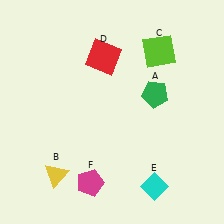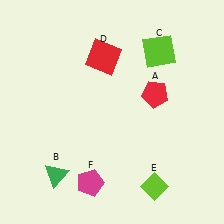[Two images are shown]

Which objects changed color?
A changed from green to red. B changed from yellow to green. E changed from cyan to lime.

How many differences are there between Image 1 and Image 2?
There are 3 differences between the two images.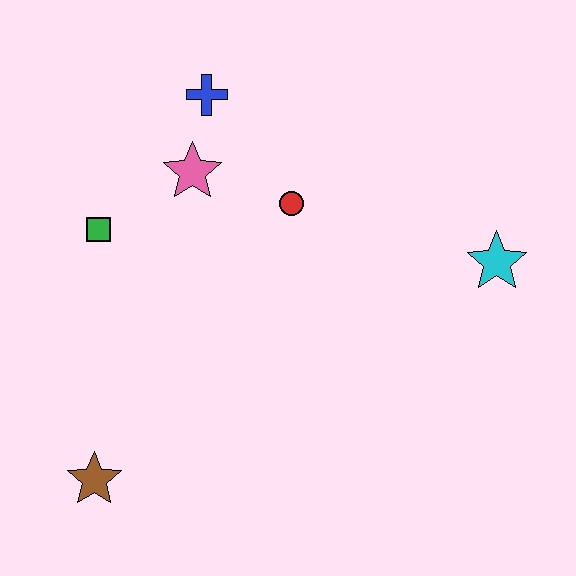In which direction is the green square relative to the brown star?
The green square is above the brown star.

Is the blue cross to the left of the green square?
No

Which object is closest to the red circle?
The pink star is closest to the red circle.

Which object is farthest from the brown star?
The cyan star is farthest from the brown star.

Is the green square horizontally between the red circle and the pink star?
No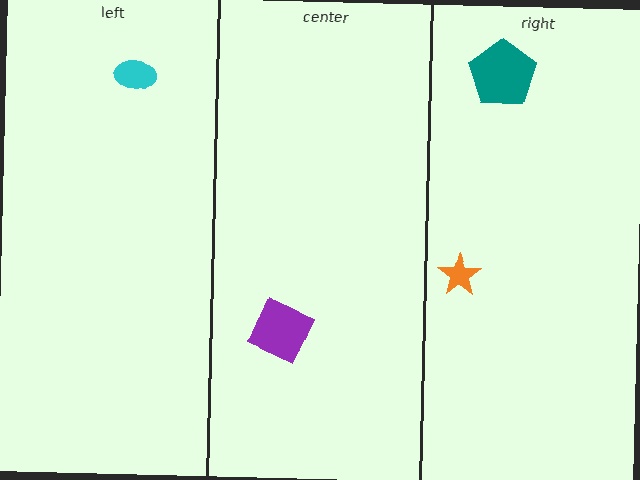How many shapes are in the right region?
2.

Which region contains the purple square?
The center region.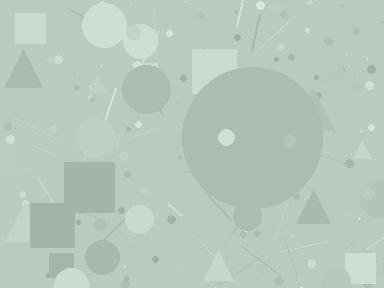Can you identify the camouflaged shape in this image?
The camouflaged shape is a circle.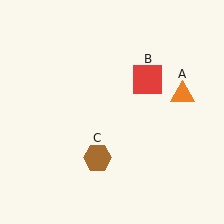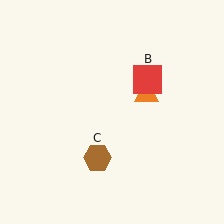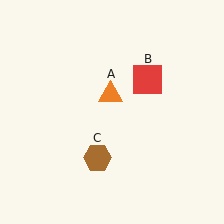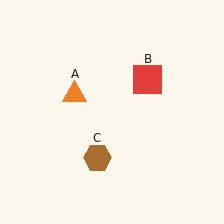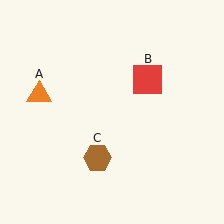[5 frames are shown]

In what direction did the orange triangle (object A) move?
The orange triangle (object A) moved left.